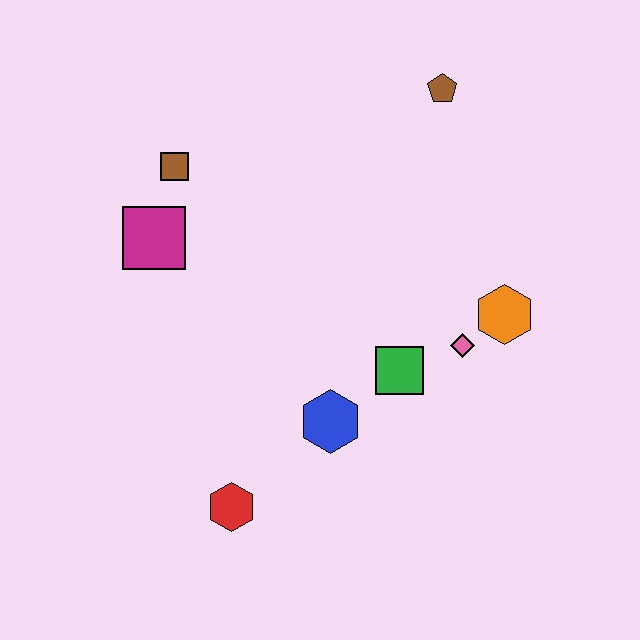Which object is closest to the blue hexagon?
The green square is closest to the blue hexagon.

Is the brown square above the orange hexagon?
Yes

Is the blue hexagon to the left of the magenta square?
No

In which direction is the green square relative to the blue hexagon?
The green square is to the right of the blue hexagon.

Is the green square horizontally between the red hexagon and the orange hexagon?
Yes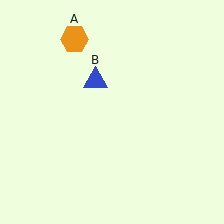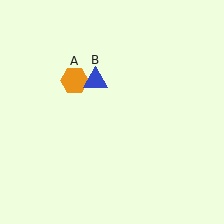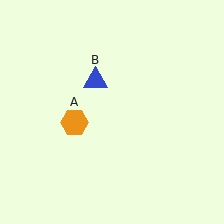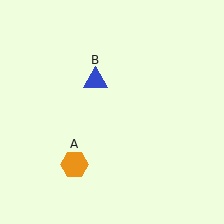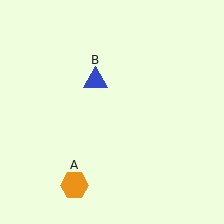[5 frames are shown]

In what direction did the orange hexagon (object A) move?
The orange hexagon (object A) moved down.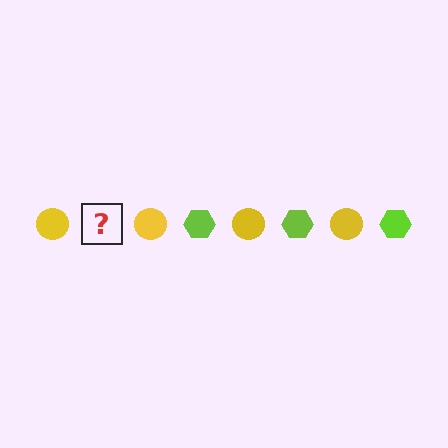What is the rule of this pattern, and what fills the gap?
The rule is that the pattern alternates between yellow circle and lime hexagon. The gap should be filled with a lime hexagon.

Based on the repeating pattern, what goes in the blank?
The blank should be a lime hexagon.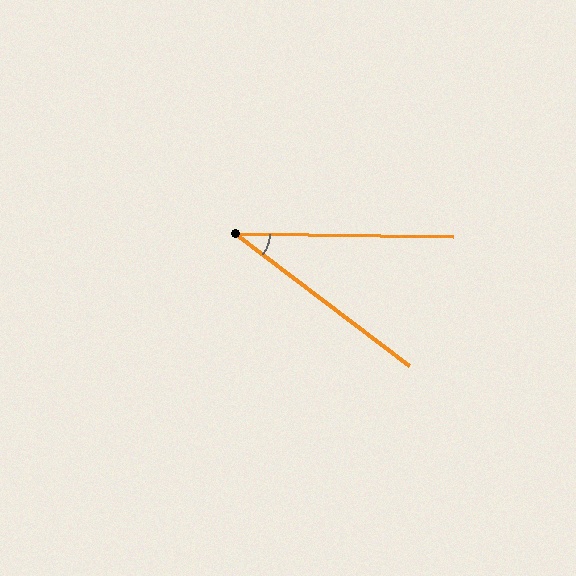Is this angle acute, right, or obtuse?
It is acute.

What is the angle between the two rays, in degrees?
Approximately 36 degrees.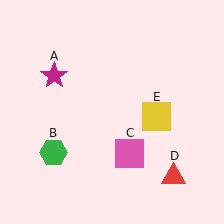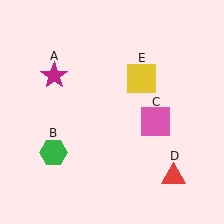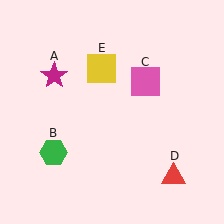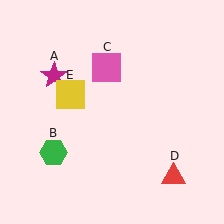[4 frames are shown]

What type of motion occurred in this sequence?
The pink square (object C), yellow square (object E) rotated counterclockwise around the center of the scene.